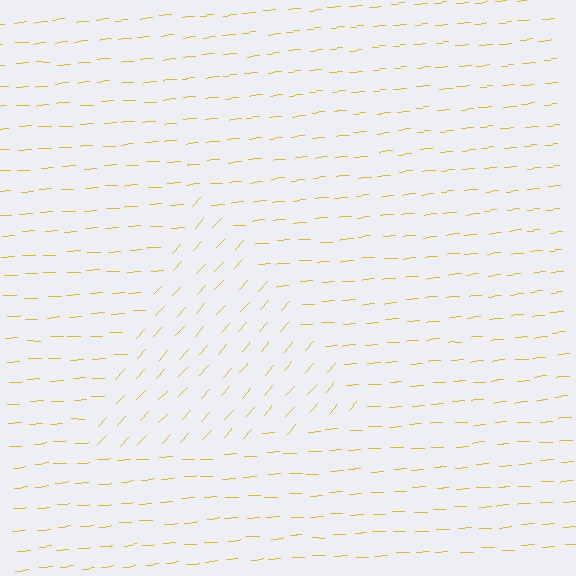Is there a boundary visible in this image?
Yes, there is a texture boundary formed by a change in line orientation.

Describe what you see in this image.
The image is filled with small yellow line segments. A triangle region in the image has lines oriented differently from the surrounding lines, creating a visible texture boundary.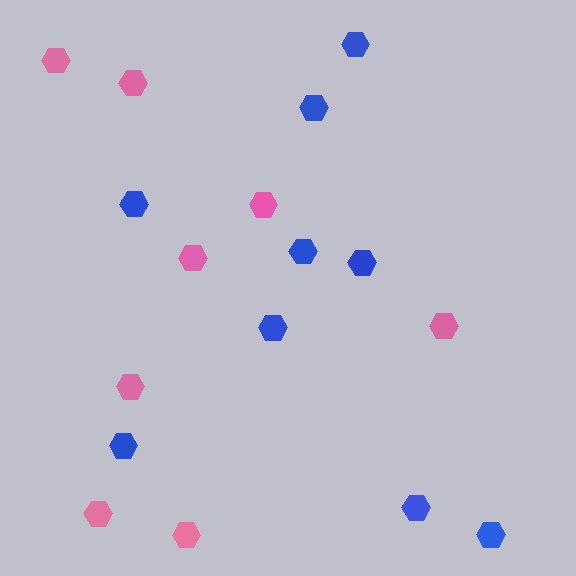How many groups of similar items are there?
There are 2 groups: one group of pink hexagons (8) and one group of blue hexagons (9).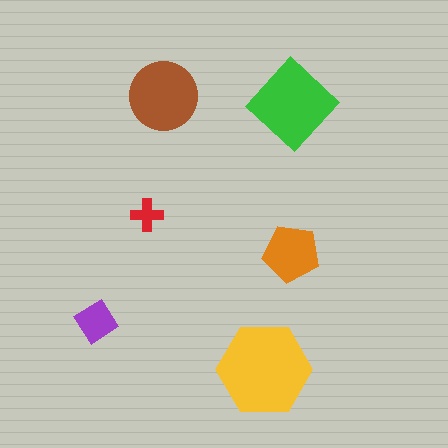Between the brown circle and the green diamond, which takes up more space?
The green diamond.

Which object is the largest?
The yellow hexagon.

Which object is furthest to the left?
The purple diamond is leftmost.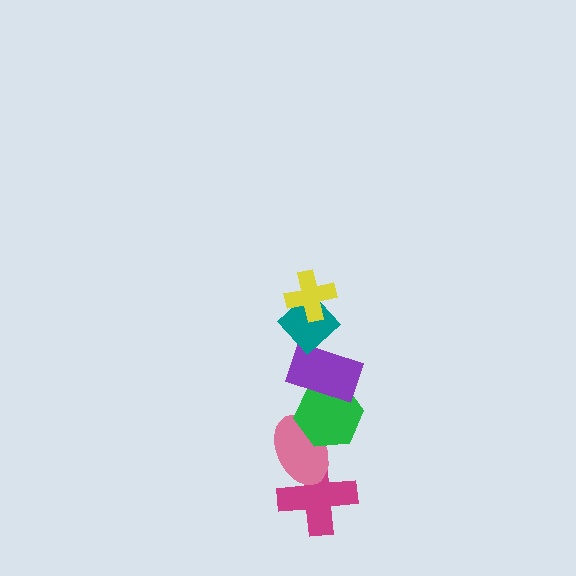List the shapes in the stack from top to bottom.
From top to bottom: the yellow cross, the teal diamond, the purple rectangle, the green hexagon, the pink ellipse, the magenta cross.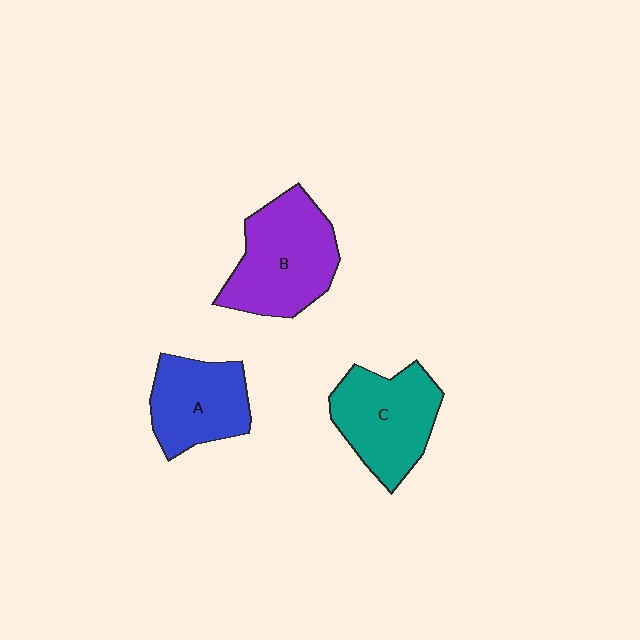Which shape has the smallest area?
Shape A (blue).